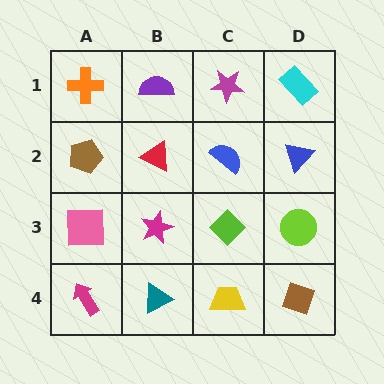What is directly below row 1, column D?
A blue triangle.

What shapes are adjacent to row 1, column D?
A blue triangle (row 2, column D), a magenta star (row 1, column C).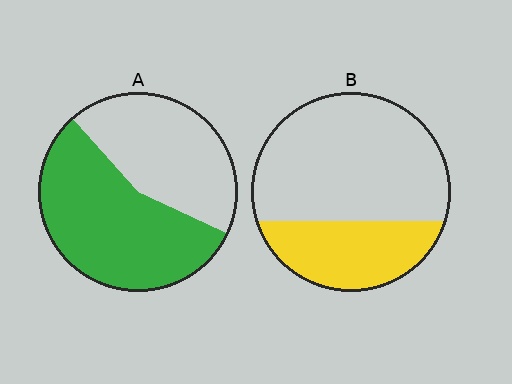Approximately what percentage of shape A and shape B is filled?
A is approximately 55% and B is approximately 30%.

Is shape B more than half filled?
No.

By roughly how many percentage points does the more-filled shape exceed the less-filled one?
By roughly 25 percentage points (A over B).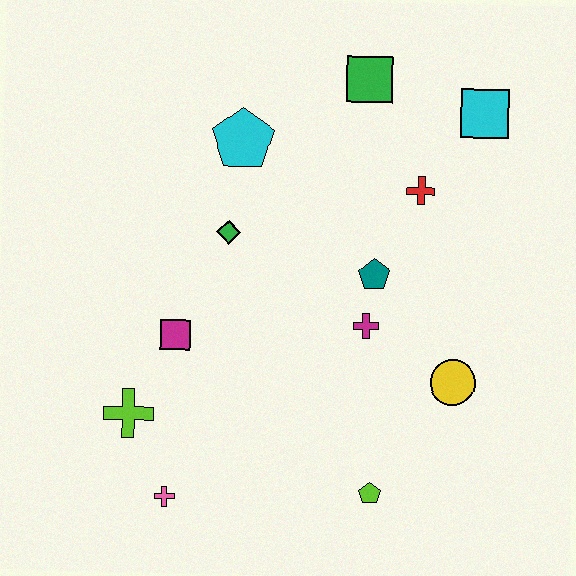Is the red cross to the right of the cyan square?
No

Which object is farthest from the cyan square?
The pink cross is farthest from the cyan square.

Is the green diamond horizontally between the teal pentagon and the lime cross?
Yes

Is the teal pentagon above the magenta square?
Yes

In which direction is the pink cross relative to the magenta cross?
The pink cross is to the left of the magenta cross.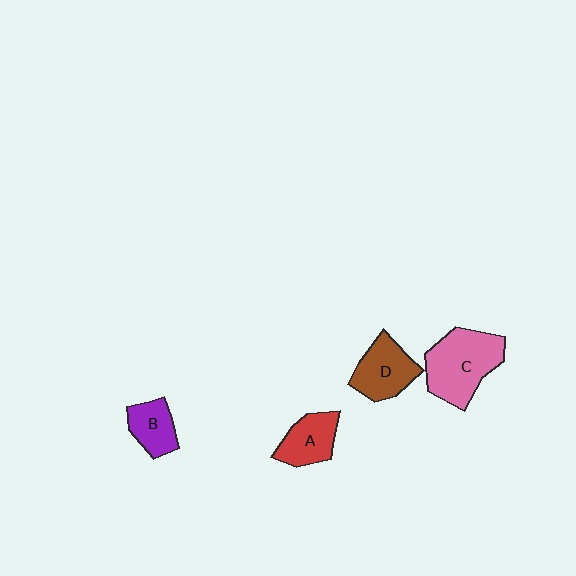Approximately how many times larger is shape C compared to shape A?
Approximately 1.7 times.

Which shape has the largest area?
Shape C (pink).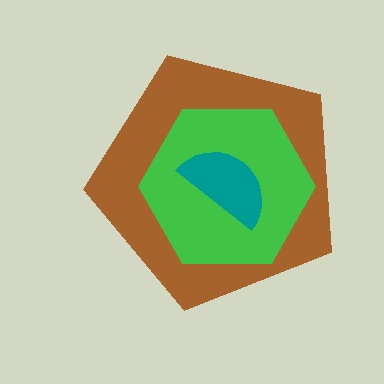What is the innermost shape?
The teal semicircle.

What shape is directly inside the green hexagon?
The teal semicircle.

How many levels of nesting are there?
3.